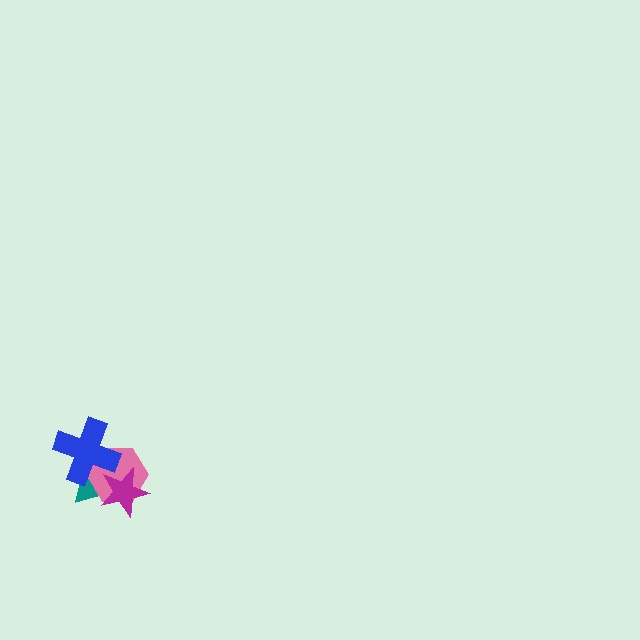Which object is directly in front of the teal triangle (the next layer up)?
The pink hexagon is directly in front of the teal triangle.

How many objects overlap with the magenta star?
2 objects overlap with the magenta star.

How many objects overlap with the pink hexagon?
3 objects overlap with the pink hexagon.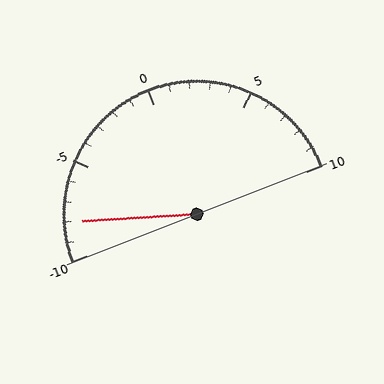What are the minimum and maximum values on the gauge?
The gauge ranges from -10 to 10.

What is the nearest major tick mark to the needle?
The nearest major tick mark is -10.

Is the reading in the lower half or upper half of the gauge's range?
The reading is in the lower half of the range (-10 to 10).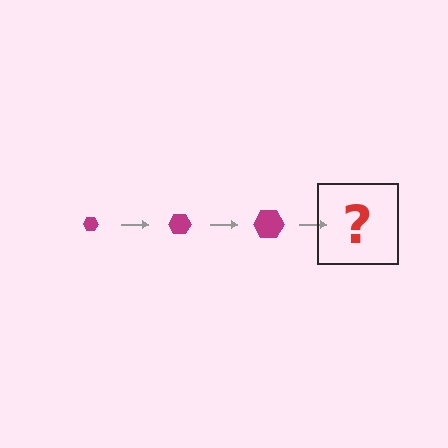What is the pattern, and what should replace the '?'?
The pattern is that the hexagon gets progressively larger each step. The '?' should be a magenta hexagon, larger than the previous one.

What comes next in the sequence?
The next element should be a magenta hexagon, larger than the previous one.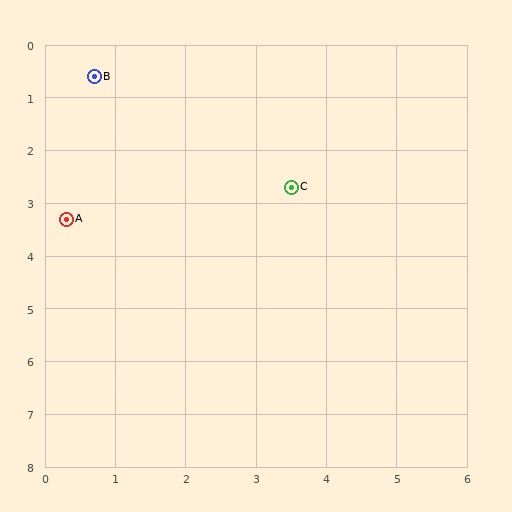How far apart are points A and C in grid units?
Points A and C are about 3.3 grid units apart.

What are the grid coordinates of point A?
Point A is at approximately (0.3, 3.3).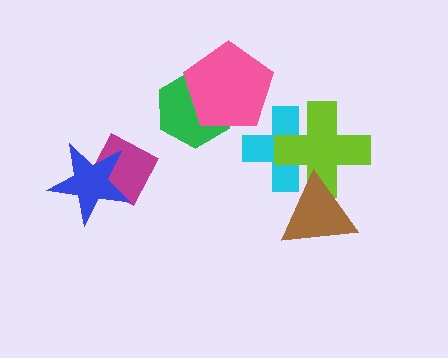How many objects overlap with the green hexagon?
1 object overlaps with the green hexagon.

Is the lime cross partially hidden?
Yes, it is partially covered by another shape.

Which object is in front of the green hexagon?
The pink pentagon is in front of the green hexagon.